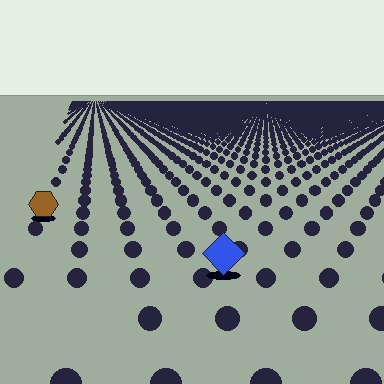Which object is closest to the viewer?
The blue diamond is closest. The texture marks near it are larger and more spread out.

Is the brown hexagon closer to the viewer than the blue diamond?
No. The blue diamond is closer — you can tell from the texture gradient: the ground texture is coarser near it.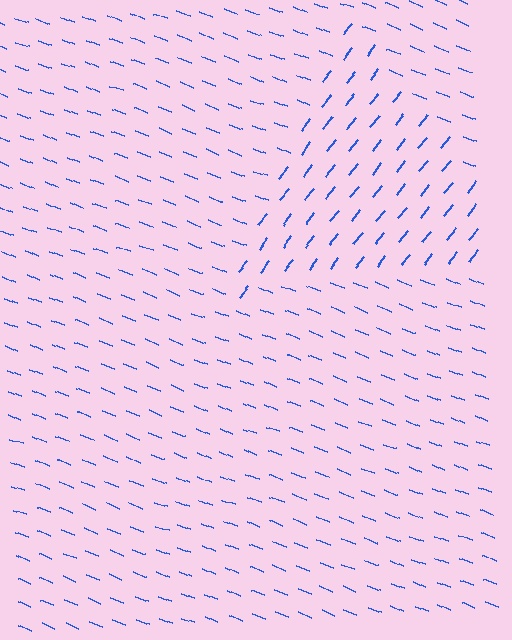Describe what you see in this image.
The image is filled with small blue line segments. A triangle region in the image has lines oriented differently from the surrounding lines, creating a visible texture boundary.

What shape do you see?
I see a triangle.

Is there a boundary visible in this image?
Yes, there is a texture boundary formed by a change in line orientation.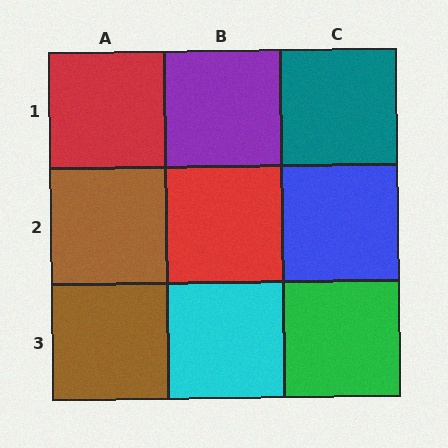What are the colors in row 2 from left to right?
Brown, red, blue.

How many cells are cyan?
1 cell is cyan.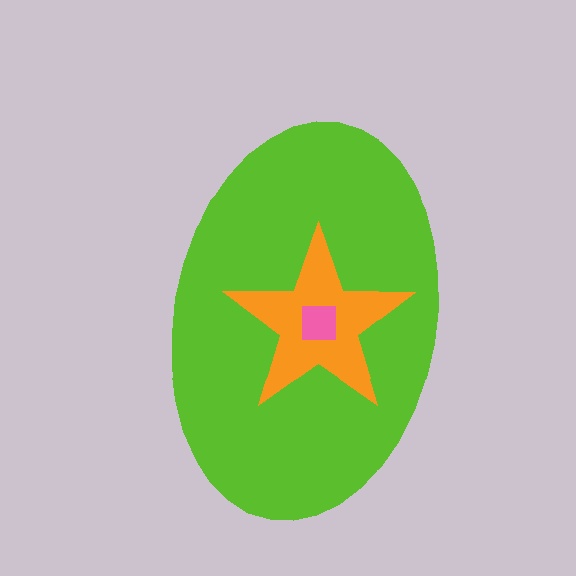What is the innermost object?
The pink square.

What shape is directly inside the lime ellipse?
The orange star.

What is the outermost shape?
The lime ellipse.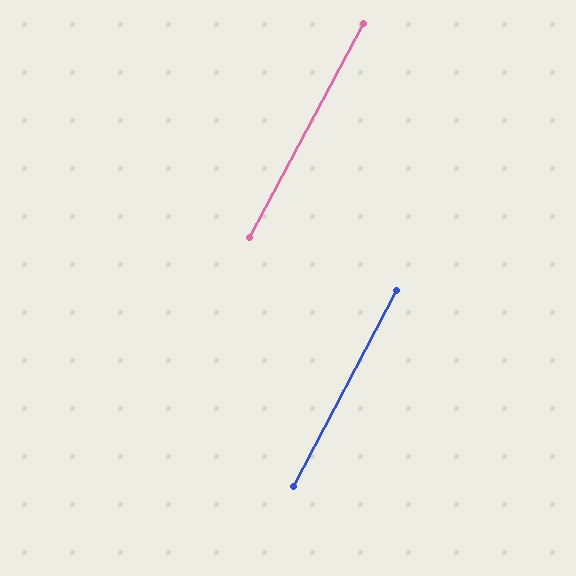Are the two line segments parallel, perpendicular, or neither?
Parallel — their directions differ by only 0.3°.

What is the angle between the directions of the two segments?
Approximately 0 degrees.